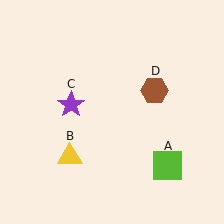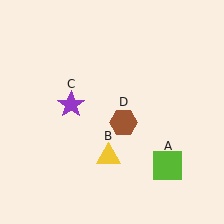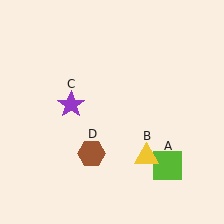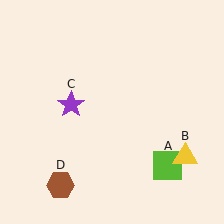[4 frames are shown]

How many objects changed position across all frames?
2 objects changed position: yellow triangle (object B), brown hexagon (object D).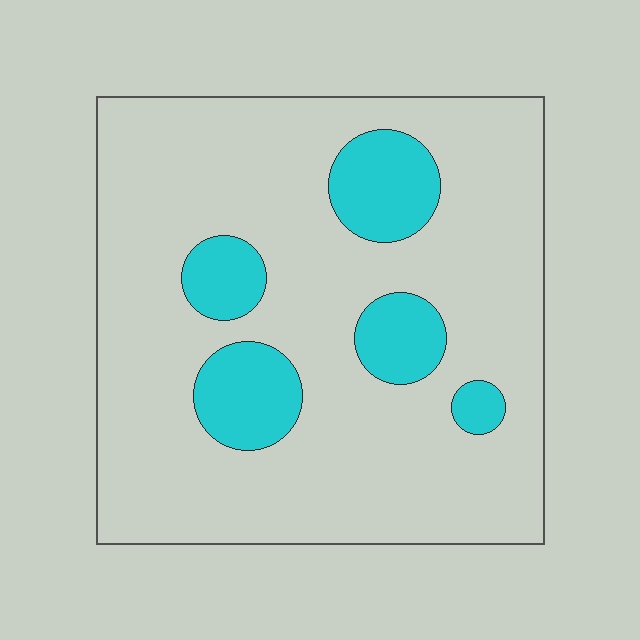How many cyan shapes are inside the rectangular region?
5.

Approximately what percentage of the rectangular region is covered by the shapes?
Approximately 15%.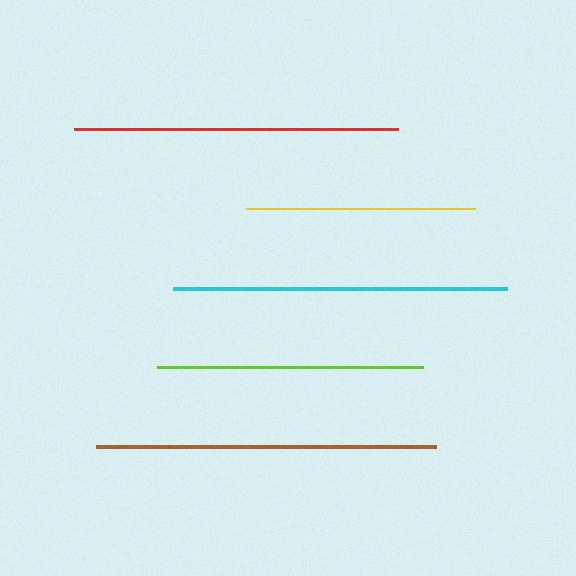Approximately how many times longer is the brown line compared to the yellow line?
The brown line is approximately 1.5 times the length of the yellow line.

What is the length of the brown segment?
The brown segment is approximately 340 pixels long.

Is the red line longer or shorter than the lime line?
The red line is longer than the lime line.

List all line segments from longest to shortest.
From longest to shortest: brown, cyan, red, lime, yellow.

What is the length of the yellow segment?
The yellow segment is approximately 229 pixels long.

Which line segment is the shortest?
The yellow line is the shortest at approximately 229 pixels.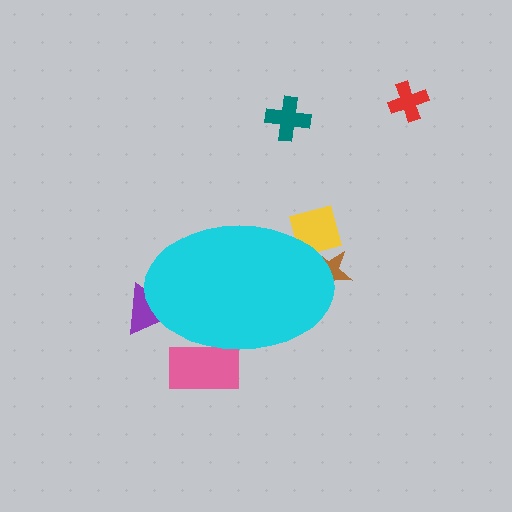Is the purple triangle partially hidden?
Yes, the purple triangle is partially hidden behind the cyan ellipse.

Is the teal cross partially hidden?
No, the teal cross is fully visible.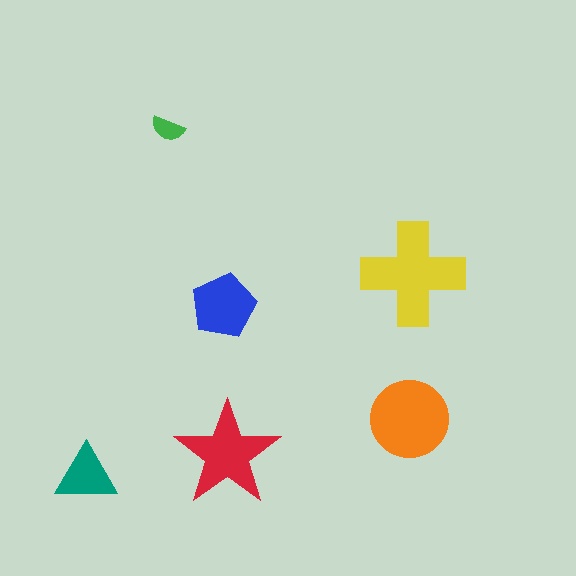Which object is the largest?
The yellow cross.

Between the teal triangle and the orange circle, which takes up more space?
The orange circle.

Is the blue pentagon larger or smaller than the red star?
Smaller.